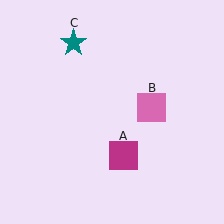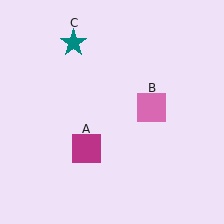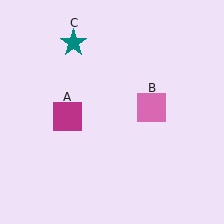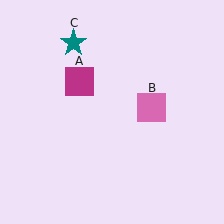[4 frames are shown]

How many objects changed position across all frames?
1 object changed position: magenta square (object A).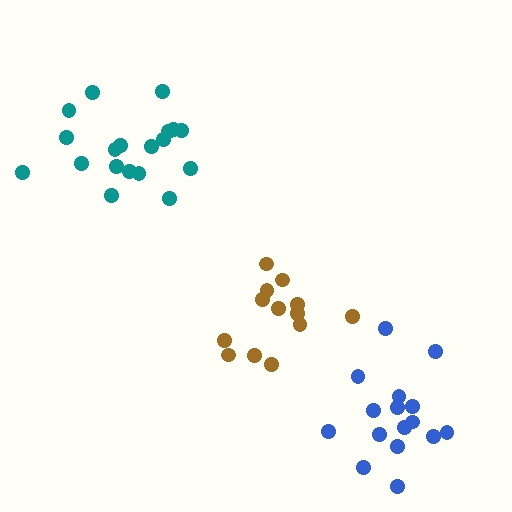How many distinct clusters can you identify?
There are 3 distinct clusters.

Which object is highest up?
The teal cluster is topmost.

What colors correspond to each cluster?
The clusters are colored: teal, brown, blue.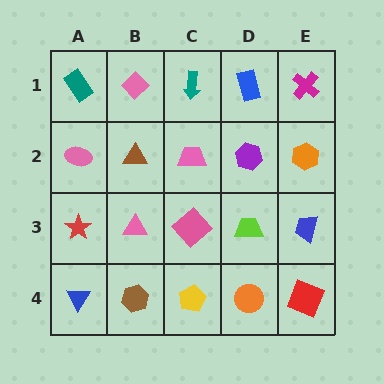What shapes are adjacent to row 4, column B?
A pink triangle (row 3, column B), a blue triangle (row 4, column A), a yellow pentagon (row 4, column C).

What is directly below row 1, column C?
A pink trapezoid.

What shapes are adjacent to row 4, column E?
A blue trapezoid (row 3, column E), an orange circle (row 4, column D).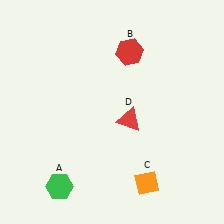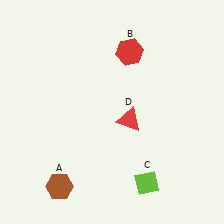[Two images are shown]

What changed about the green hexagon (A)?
In Image 1, A is green. In Image 2, it changed to brown.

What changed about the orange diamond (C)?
In Image 1, C is orange. In Image 2, it changed to lime.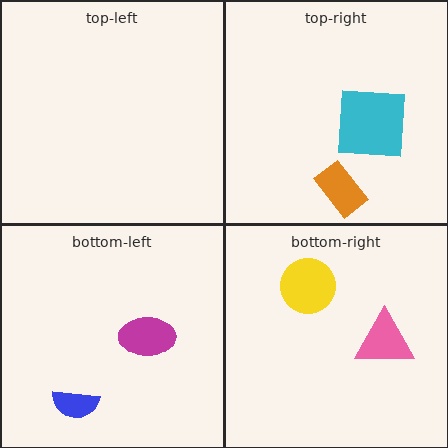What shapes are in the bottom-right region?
The yellow circle, the pink triangle.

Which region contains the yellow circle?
The bottom-right region.